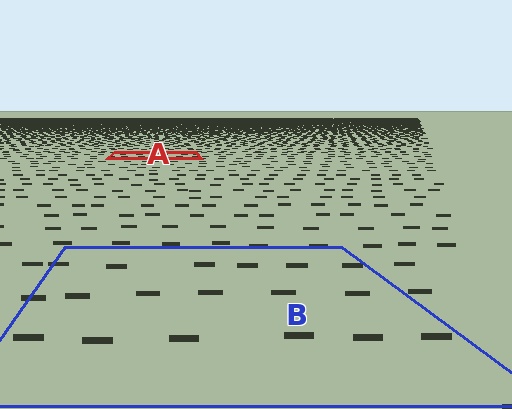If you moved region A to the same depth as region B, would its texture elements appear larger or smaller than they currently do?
They would appear larger. At a closer depth, the same texture elements are projected at a bigger on-screen size.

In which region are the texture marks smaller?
The texture marks are smaller in region A, because it is farther away.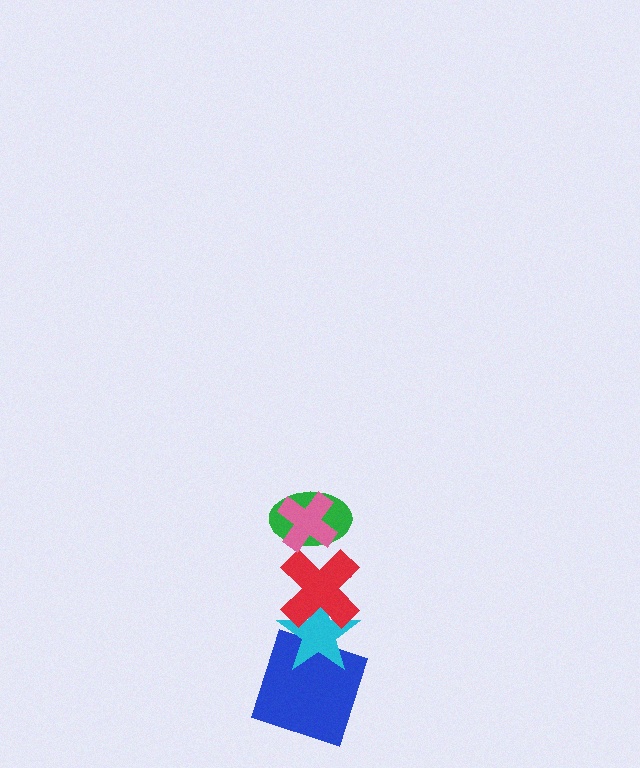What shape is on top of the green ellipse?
The pink cross is on top of the green ellipse.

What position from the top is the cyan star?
The cyan star is 4th from the top.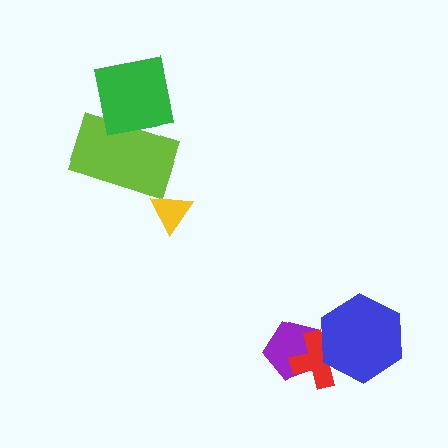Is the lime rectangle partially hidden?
Yes, it is partially covered by another shape.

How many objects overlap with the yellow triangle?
0 objects overlap with the yellow triangle.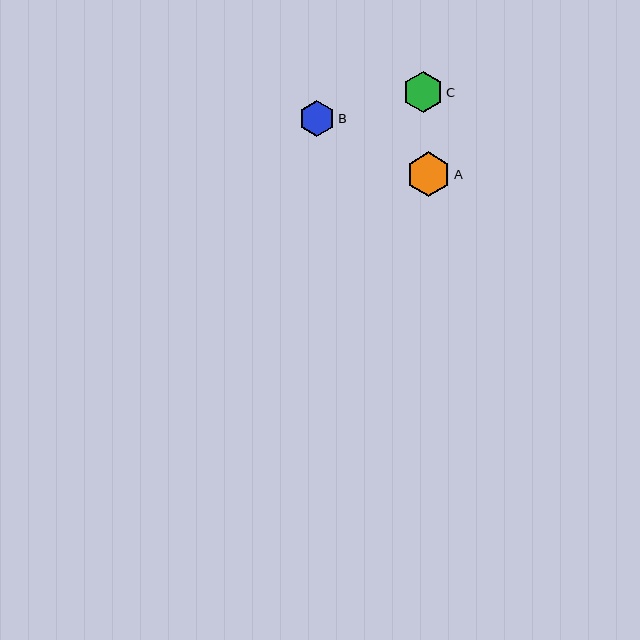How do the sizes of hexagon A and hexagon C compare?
Hexagon A and hexagon C are approximately the same size.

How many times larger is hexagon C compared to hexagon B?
Hexagon C is approximately 1.1 times the size of hexagon B.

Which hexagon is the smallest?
Hexagon B is the smallest with a size of approximately 36 pixels.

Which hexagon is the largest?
Hexagon A is the largest with a size of approximately 45 pixels.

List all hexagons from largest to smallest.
From largest to smallest: A, C, B.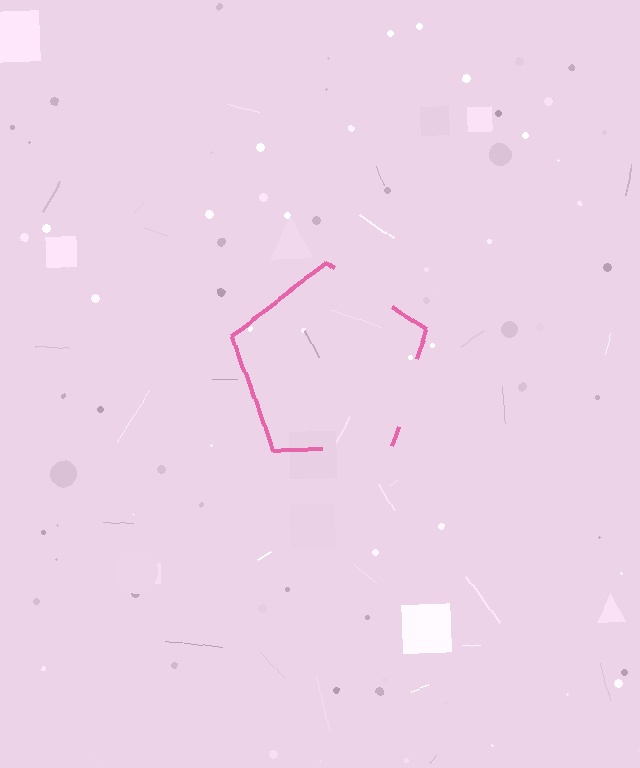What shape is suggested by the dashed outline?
The dashed outline suggests a pentagon.